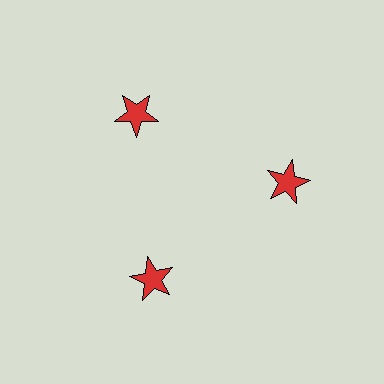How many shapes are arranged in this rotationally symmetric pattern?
There are 3 shapes, arranged in 3 groups of 1.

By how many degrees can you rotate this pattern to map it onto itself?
The pattern maps onto itself every 120 degrees of rotation.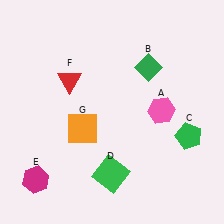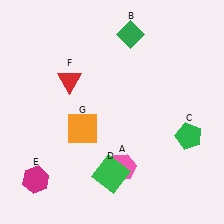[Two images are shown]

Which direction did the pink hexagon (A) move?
The pink hexagon (A) moved down.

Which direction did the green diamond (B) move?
The green diamond (B) moved up.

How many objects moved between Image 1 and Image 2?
2 objects moved between the two images.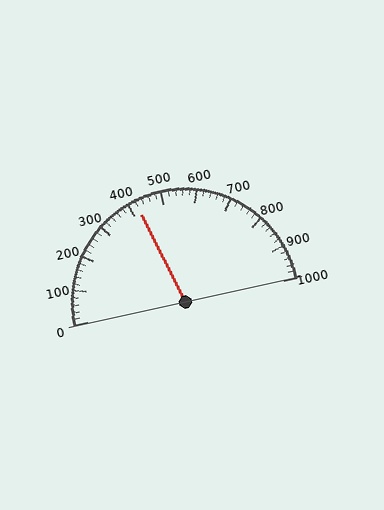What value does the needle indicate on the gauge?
The needle indicates approximately 420.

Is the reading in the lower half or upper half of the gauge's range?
The reading is in the lower half of the range (0 to 1000).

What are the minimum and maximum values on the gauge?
The gauge ranges from 0 to 1000.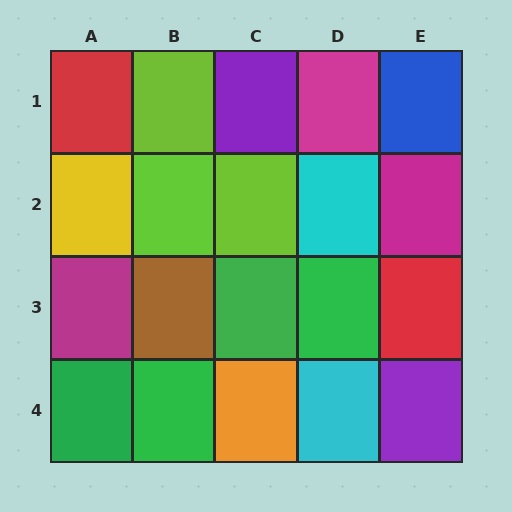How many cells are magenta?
3 cells are magenta.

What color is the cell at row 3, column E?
Red.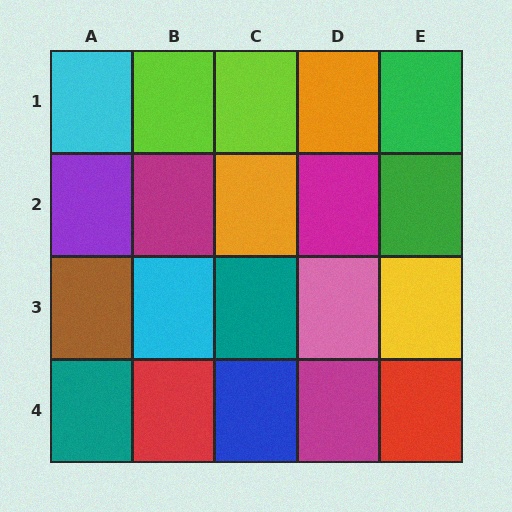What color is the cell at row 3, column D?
Pink.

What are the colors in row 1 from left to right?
Cyan, lime, lime, orange, green.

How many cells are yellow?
1 cell is yellow.